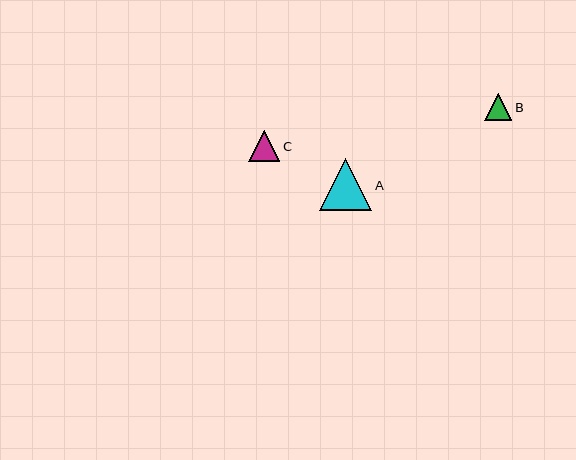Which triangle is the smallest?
Triangle B is the smallest with a size of approximately 27 pixels.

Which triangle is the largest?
Triangle A is the largest with a size of approximately 52 pixels.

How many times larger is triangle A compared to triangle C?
Triangle A is approximately 1.7 times the size of triangle C.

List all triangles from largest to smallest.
From largest to smallest: A, C, B.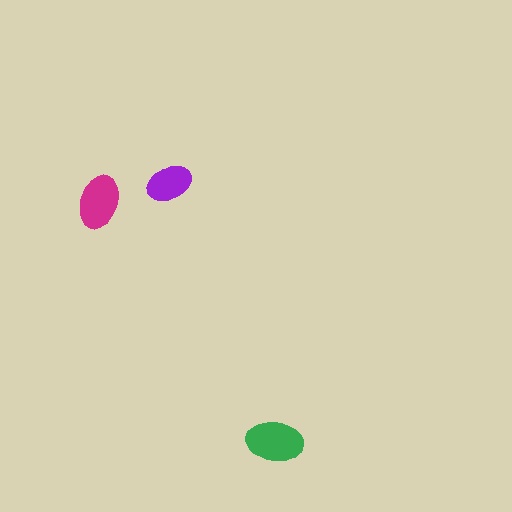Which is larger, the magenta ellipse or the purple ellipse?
The magenta one.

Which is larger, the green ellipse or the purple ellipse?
The green one.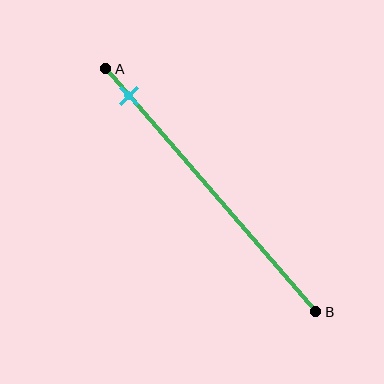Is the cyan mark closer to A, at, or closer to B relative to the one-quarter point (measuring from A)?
The cyan mark is closer to point A than the one-quarter point of segment AB.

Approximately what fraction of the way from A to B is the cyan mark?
The cyan mark is approximately 10% of the way from A to B.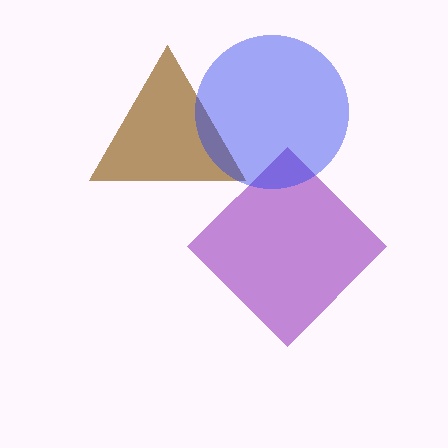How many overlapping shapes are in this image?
There are 3 overlapping shapes in the image.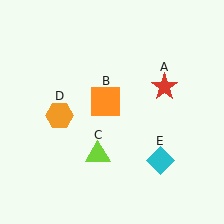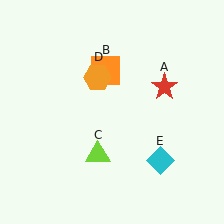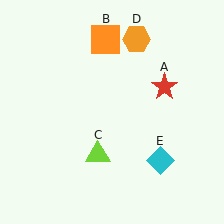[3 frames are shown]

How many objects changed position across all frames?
2 objects changed position: orange square (object B), orange hexagon (object D).